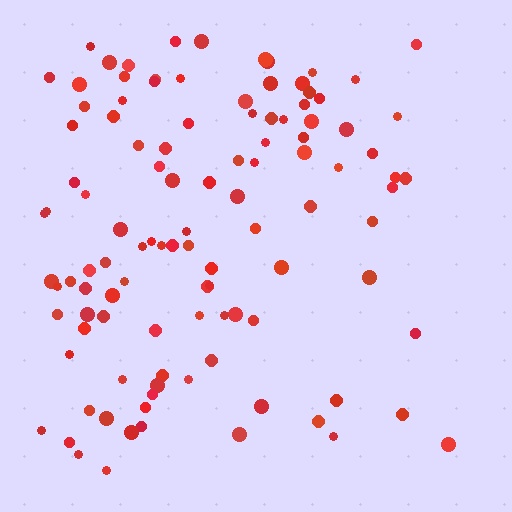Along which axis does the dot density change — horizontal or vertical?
Horizontal.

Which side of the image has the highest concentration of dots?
The left.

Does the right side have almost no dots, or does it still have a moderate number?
Still a moderate number, just noticeably fewer than the left.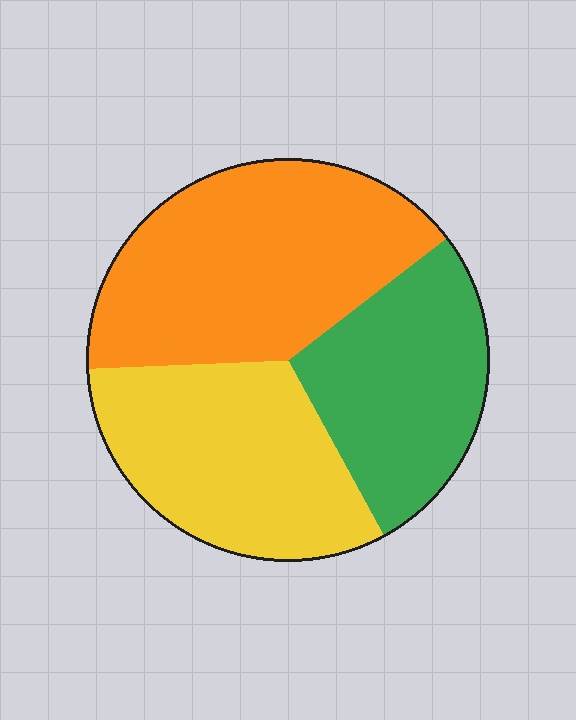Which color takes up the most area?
Orange, at roughly 40%.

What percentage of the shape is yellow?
Yellow covers 32% of the shape.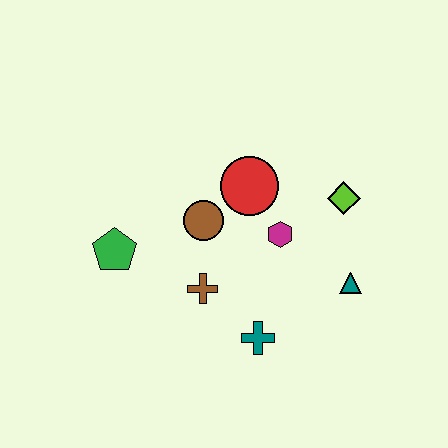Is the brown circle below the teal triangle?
No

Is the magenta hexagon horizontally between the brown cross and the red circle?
No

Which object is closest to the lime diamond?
The magenta hexagon is closest to the lime diamond.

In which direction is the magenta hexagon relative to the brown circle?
The magenta hexagon is to the right of the brown circle.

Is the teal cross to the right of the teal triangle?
No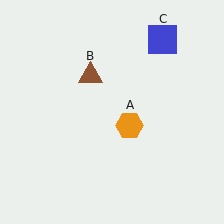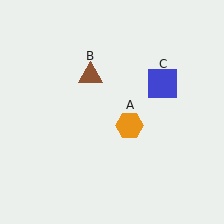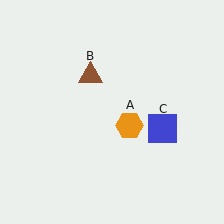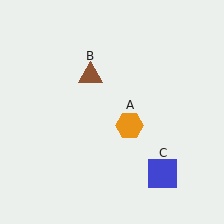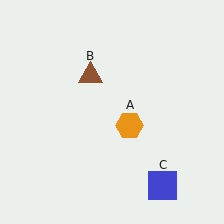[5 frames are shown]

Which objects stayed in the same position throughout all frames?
Orange hexagon (object A) and brown triangle (object B) remained stationary.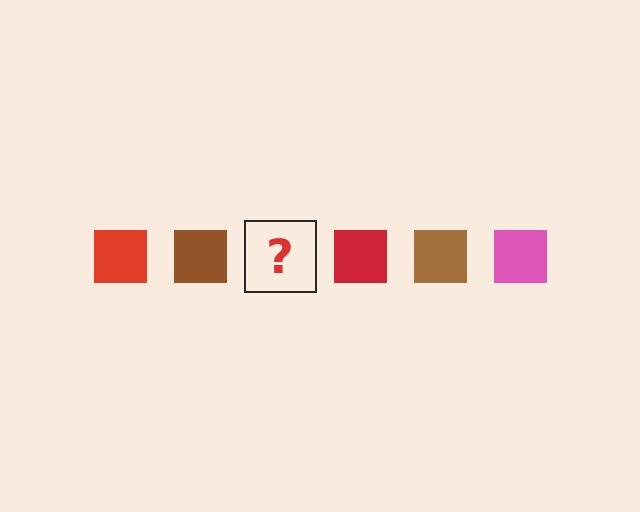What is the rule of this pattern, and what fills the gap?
The rule is that the pattern cycles through red, brown, pink squares. The gap should be filled with a pink square.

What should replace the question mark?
The question mark should be replaced with a pink square.